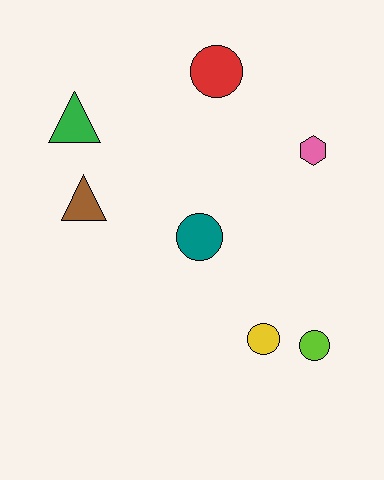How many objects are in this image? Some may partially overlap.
There are 7 objects.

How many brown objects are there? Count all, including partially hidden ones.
There is 1 brown object.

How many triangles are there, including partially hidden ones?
There are 2 triangles.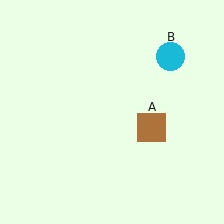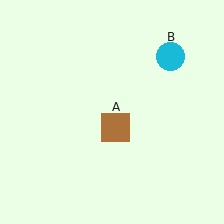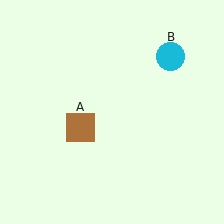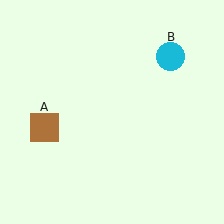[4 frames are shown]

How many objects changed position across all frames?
1 object changed position: brown square (object A).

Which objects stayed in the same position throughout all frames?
Cyan circle (object B) remained stationary.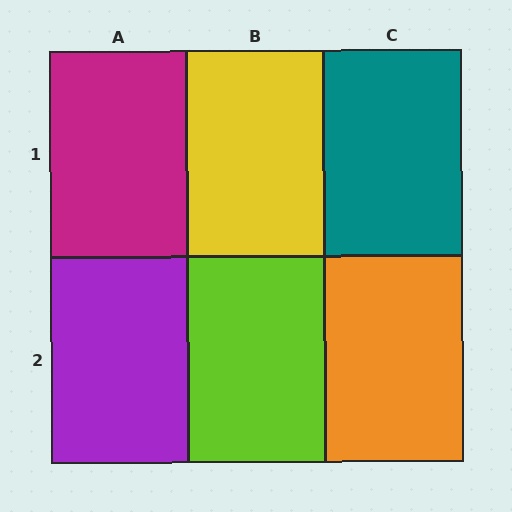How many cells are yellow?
1 cell is yellow.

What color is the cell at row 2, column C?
Orange.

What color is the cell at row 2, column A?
Purple.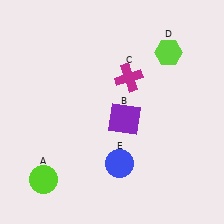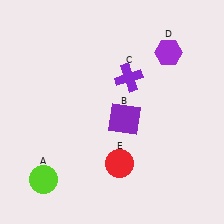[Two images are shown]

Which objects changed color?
C changed from magenta to purple. D changed from lime to purple. E changed from blue to red.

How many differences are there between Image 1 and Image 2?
There are 3 differences between the two images.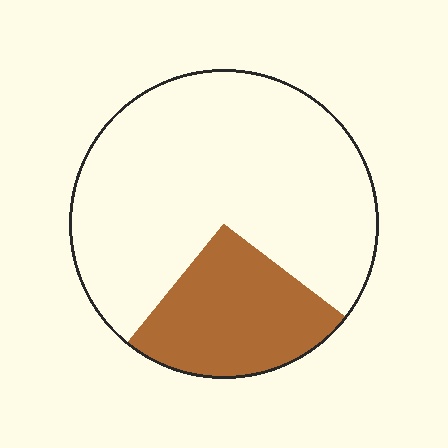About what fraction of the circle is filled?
About one quarter (1/4).